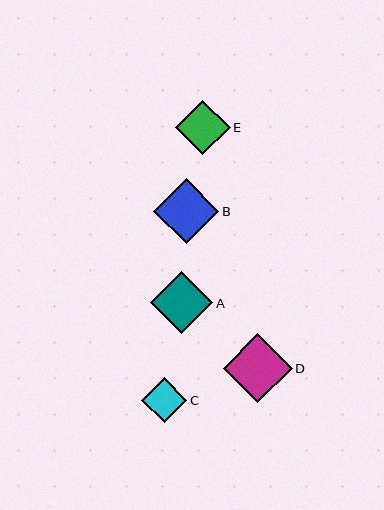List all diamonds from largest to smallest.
From largest to smallest: D, B, A, E, C.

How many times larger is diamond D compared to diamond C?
Diamond D is approximately 1.5 times the size of diamond C.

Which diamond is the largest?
Diamond D is the largest with a size of approximately 69 pixels.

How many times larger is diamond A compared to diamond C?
Diamond A is approximately 1.4 times the size of diamond C.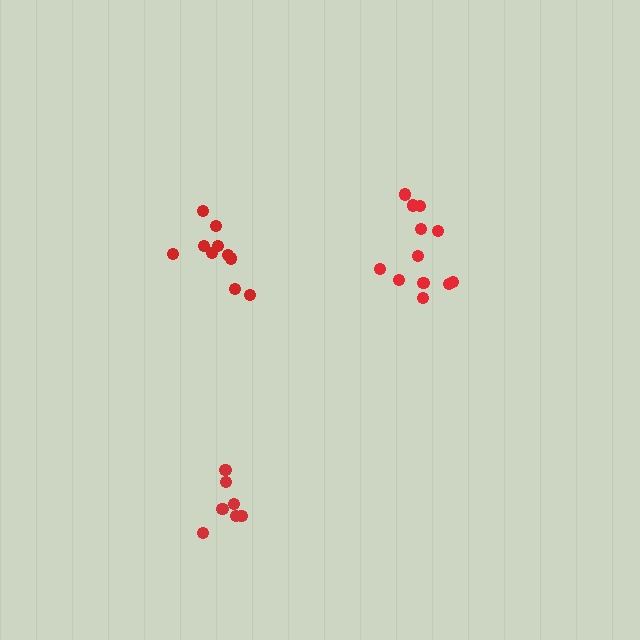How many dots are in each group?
Group 1: 12 dots, Group 2: 10 dots, Group 3: 7 dots (29 total).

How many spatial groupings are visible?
There are 3 spatial groupings.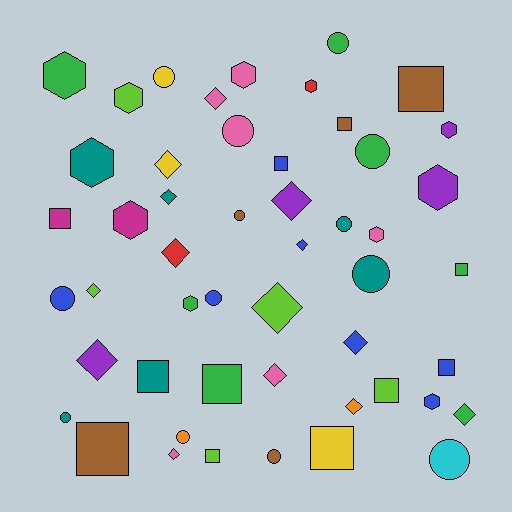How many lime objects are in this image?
There are 5 lime objects.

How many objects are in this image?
There are 50 objects.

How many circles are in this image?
There are 13 circles.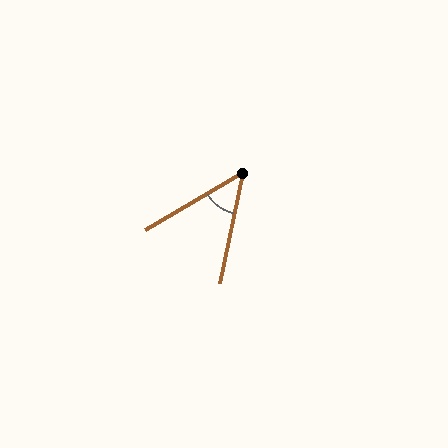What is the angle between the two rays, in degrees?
Approximately 48 degrees.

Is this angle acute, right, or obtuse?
It is acute.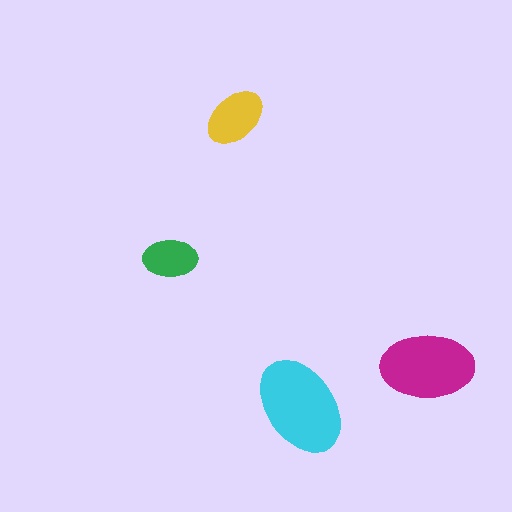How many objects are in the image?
There are 4 objects in the image.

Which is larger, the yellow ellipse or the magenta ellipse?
The magenta one.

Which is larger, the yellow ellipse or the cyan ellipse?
The cyan one.